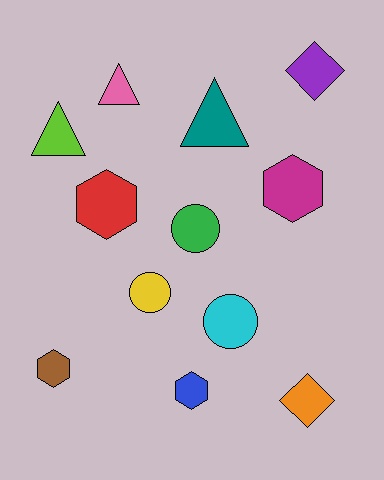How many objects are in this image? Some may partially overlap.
There are 12 objects.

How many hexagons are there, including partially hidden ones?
There are 4 hexagons.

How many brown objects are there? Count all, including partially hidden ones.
There is 1 brown object.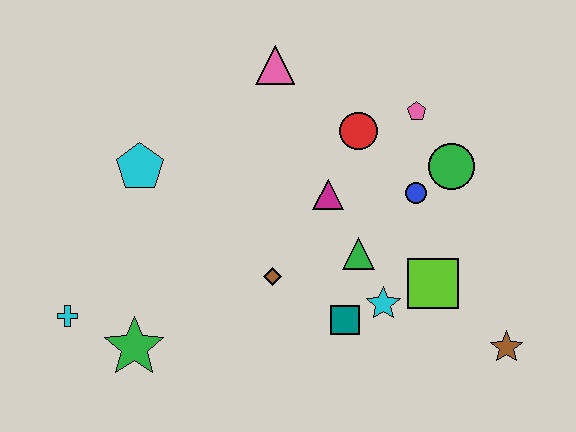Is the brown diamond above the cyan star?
Yes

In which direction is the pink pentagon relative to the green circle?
The pink pentagon is above the green circle.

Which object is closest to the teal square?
The cyan star is closest to the teal square.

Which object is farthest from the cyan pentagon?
The brown star is farthest from the cyan pentagon.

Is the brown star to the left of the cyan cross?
No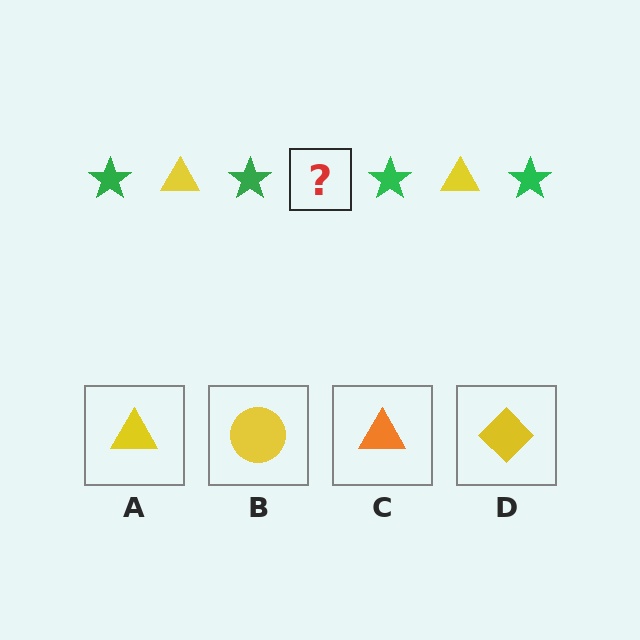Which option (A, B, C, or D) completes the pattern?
A.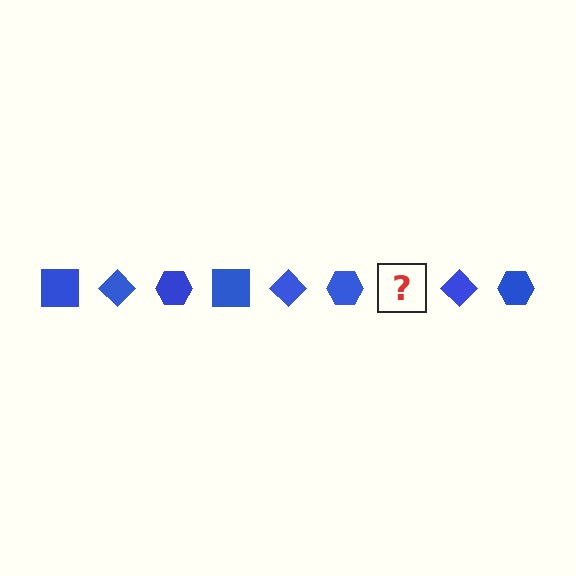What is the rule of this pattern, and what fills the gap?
The rule is that the pattern cycles through square, diamond, hexagon shapes in blue. The gap should be filled with a blue square.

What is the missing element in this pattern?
The missing element is a blue square.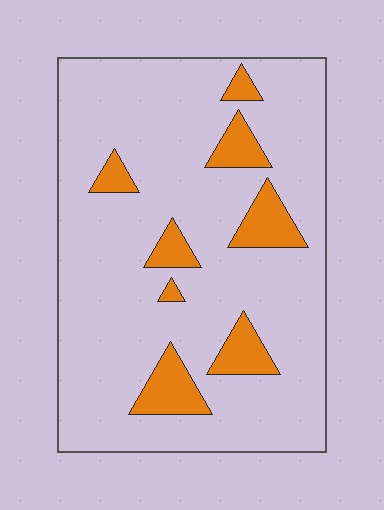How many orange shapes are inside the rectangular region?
8.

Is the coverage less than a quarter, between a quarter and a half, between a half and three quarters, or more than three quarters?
Less than a quarter.